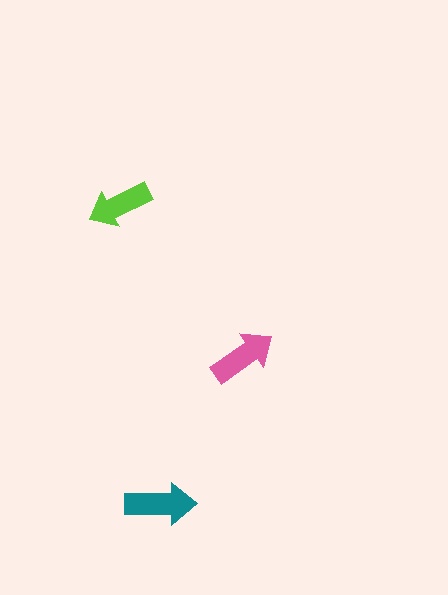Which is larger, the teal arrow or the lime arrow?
The teal one.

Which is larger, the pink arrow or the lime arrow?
The pink one.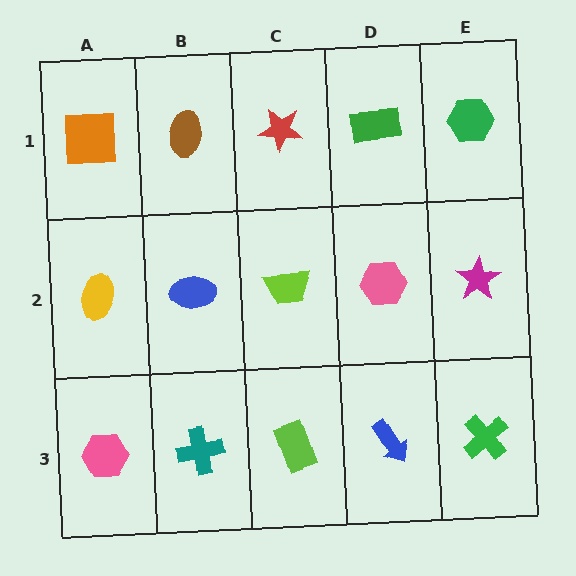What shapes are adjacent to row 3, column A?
A yellow ellipse (row 2, column A), a teal cross (row 3, column B).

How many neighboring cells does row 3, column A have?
2.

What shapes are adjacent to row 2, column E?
A green hexagon (row 1, column E), a green cross (row 3, column E), a pink hexagon (row 2, column D).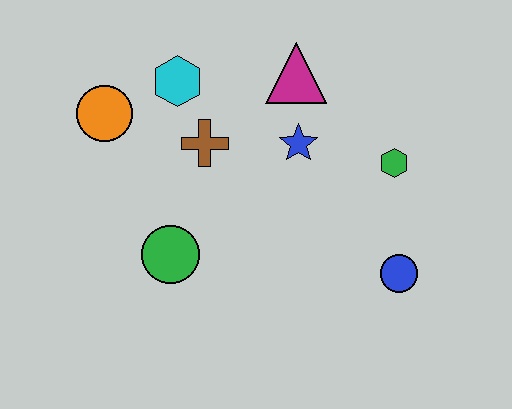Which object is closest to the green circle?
The brown cross is closest to the green circle.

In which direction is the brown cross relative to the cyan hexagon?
The brown cross is below the cyan hexagon.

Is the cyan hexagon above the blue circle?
Yes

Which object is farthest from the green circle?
The green hexagon is farthest from the green circle.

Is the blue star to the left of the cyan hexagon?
No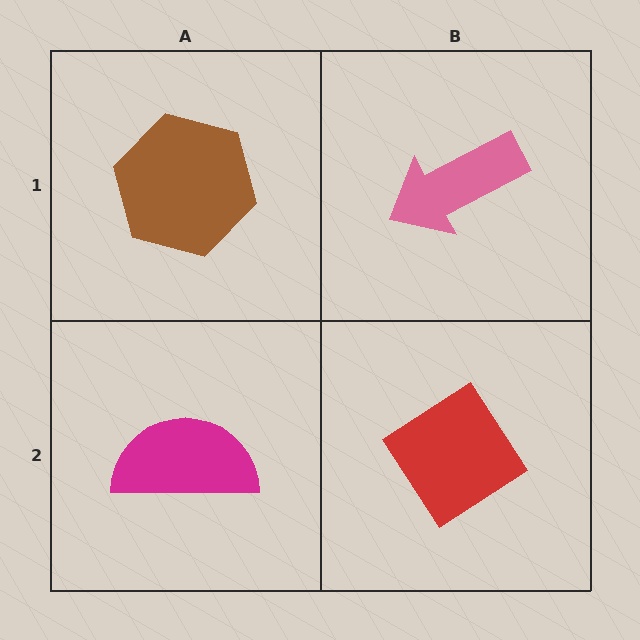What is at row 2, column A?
A magenta semicircle.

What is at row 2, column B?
A red diamond.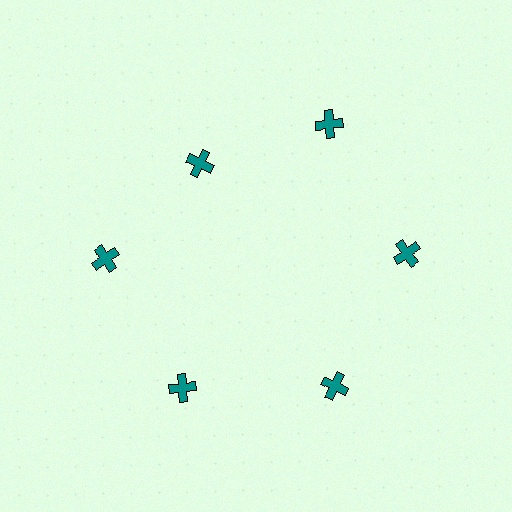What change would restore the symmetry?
The symmetry would be restored by moving it outward, back onto the ring so that all 6 crosses sit at equal angles and equal distance from the center.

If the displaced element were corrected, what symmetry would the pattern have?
It would have 6-fold rotational symmetry — the pattern would map onto itself every 60 degrees.